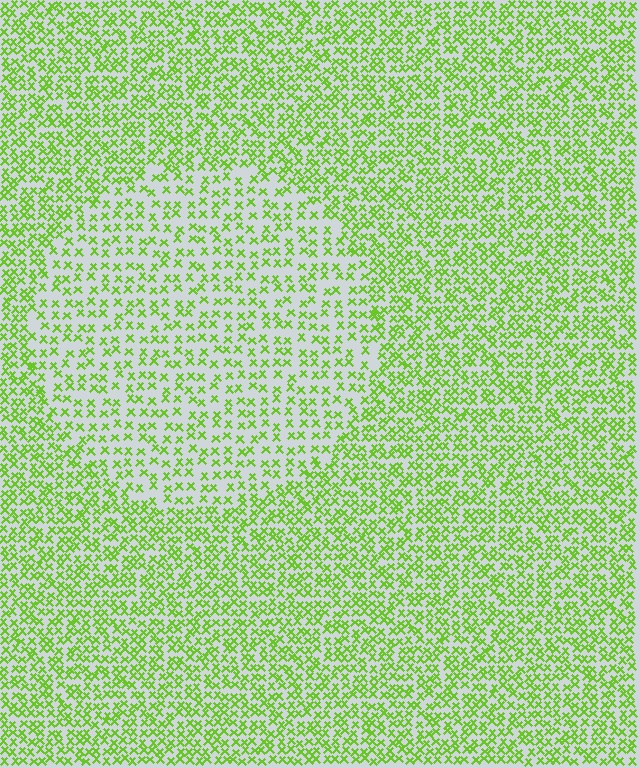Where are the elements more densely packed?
The elements are more densely packed outside the circle boundary.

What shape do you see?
I see a circle.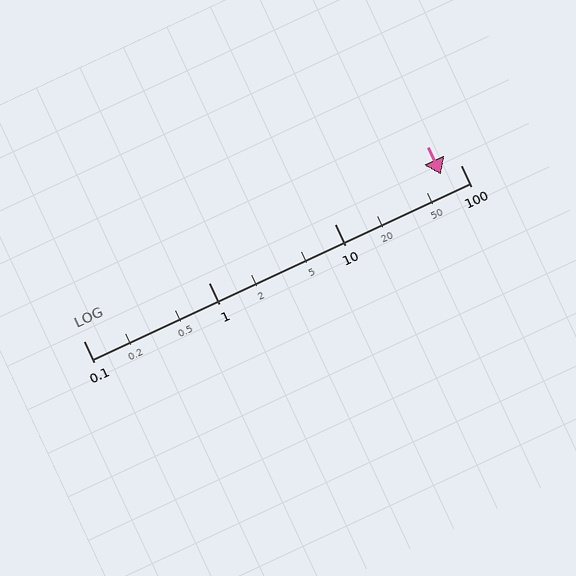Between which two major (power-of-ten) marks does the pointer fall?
The pointer is between 10 and 100.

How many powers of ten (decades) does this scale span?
The scale spans 3 decades, from 0.1 to 100.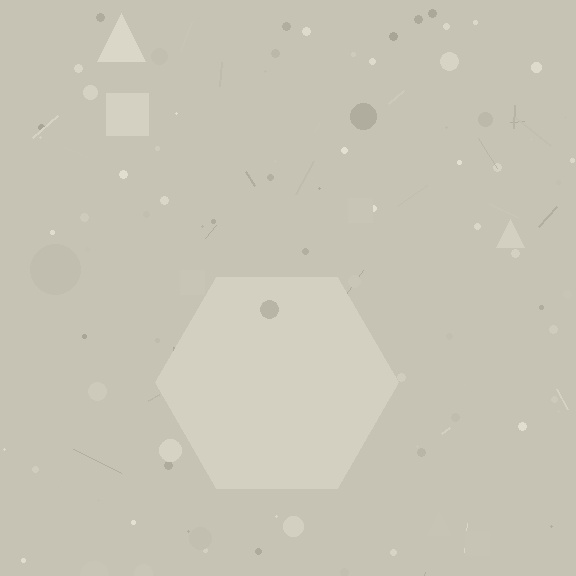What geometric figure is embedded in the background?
A hexagon is embedded in the background.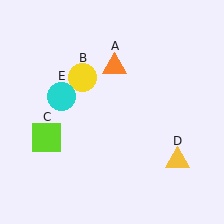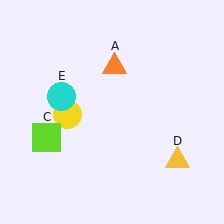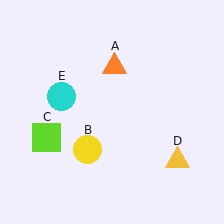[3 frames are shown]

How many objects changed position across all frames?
1 object changed position: yellow circle (object B).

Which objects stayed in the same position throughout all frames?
Orange triangle (object A) and lime square (object C) and yellow triangle (object D) and cyan circle (object E) remained stationary.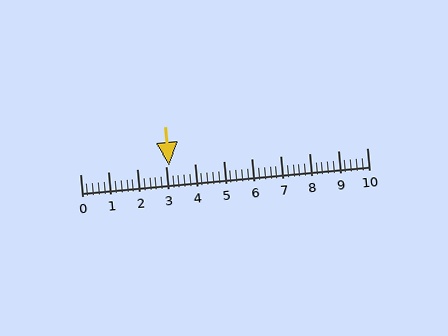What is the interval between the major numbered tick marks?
The major tick marks are spaced 1 units apart.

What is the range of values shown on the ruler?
The ruler shows values from 0 to 10.